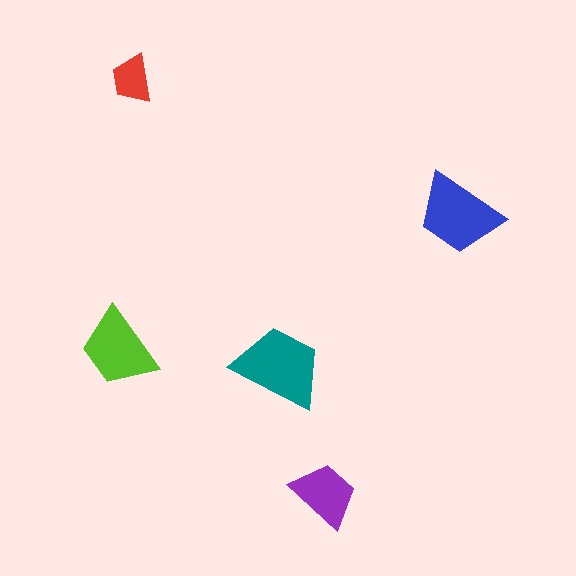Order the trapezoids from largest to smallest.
the teal one, the blue one, the lime one, the purple one, the red one.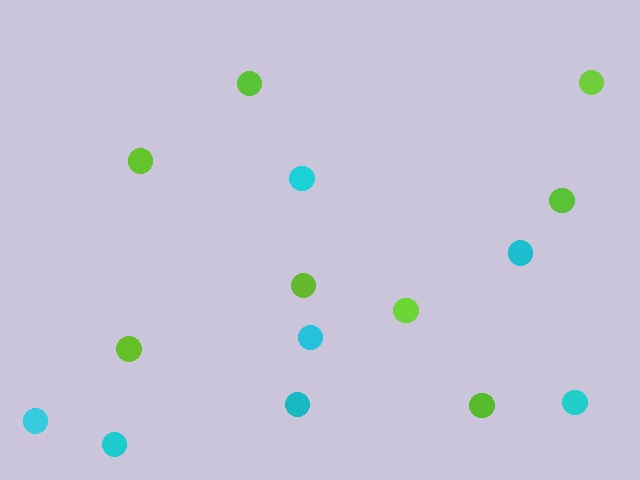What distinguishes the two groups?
There are 2 groups: one group of cyan circles (7) and one group of lime circles (8).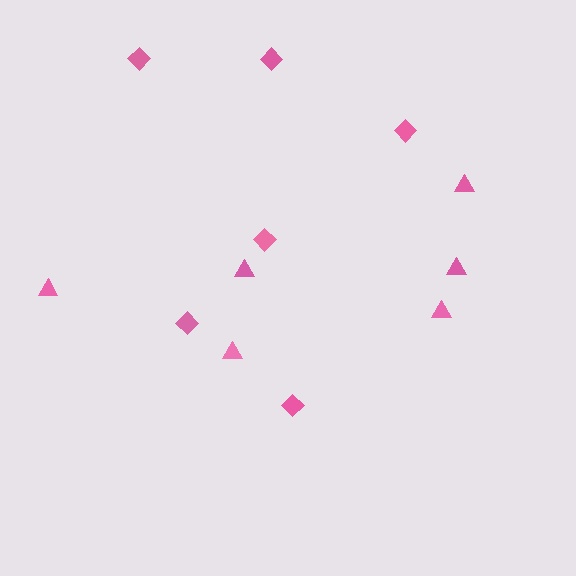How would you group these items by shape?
There are 2 groups: one group of triangles (6) and one group of diamonds (6).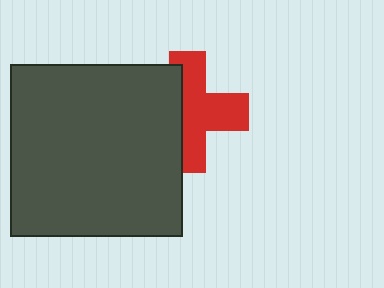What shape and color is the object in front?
The object in front is a dark gray square.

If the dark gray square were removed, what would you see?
You would see the complete red cross.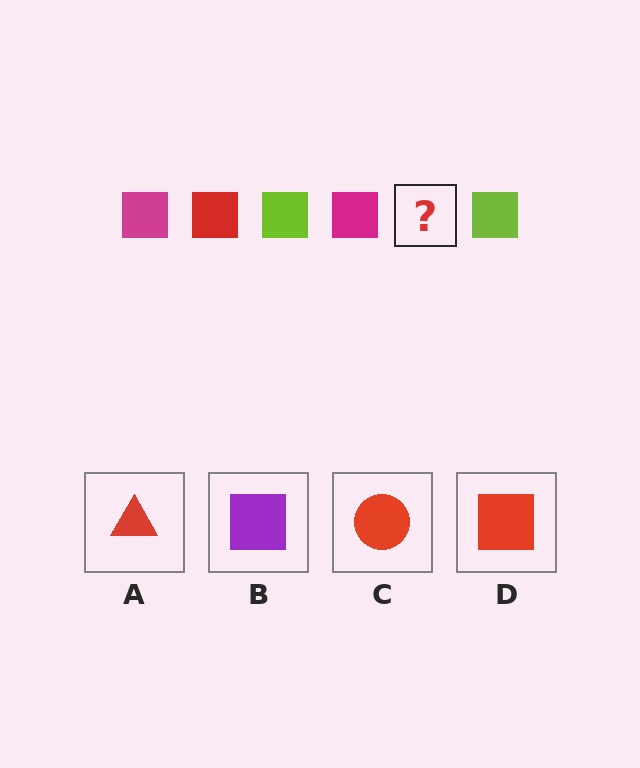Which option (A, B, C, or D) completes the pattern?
D.